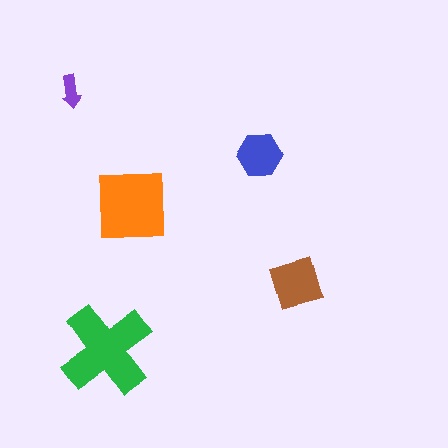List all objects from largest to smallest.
The green cross, the orange square, the brown diamond, the blue hexagon, the purple arrow.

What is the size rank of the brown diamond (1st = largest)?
3rd.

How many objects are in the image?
There are 5 objects in the image.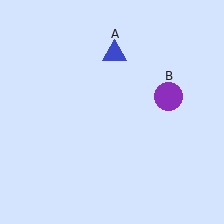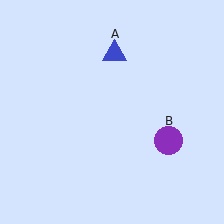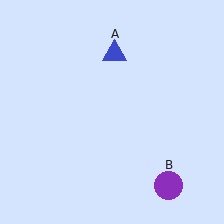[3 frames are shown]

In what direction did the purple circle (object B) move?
The purple circle (object B) moved down.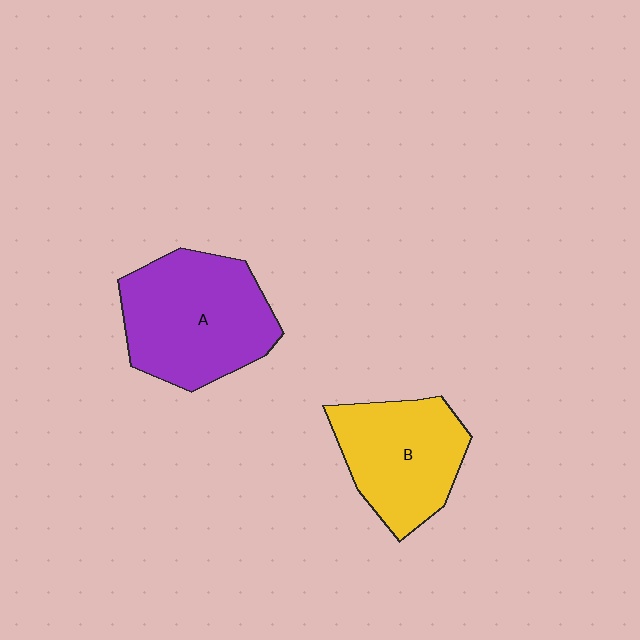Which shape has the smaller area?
Shape B (yellow).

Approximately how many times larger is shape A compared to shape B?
Approximately 1.2 times.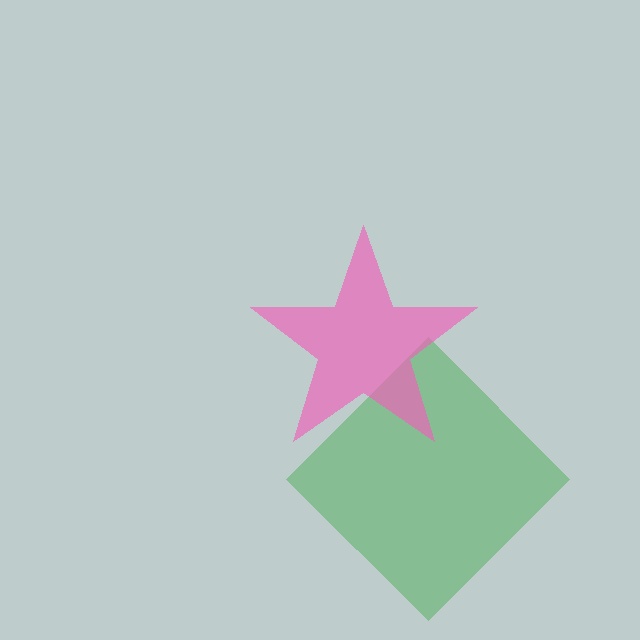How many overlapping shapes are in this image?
There are 2 overlapping shapes in the image.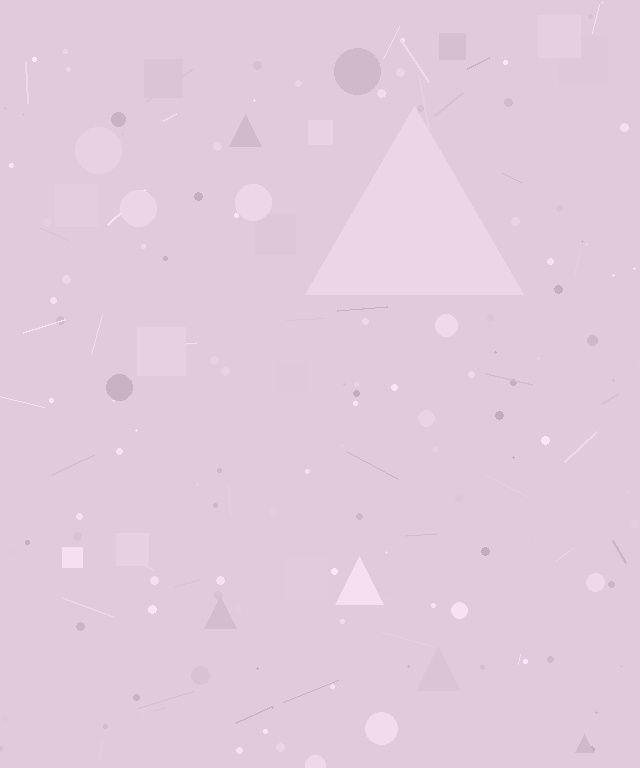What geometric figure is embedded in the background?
A triangle is embedded in the background.